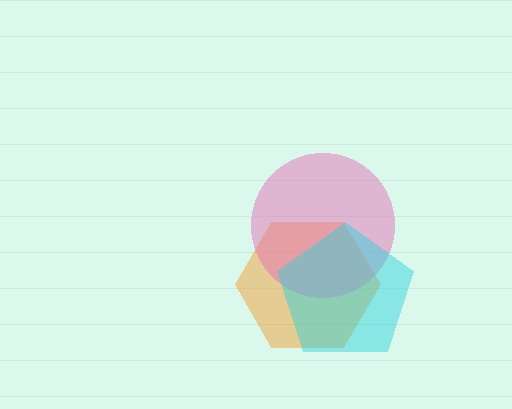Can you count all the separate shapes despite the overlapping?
Yes, there are 3 separate shapes.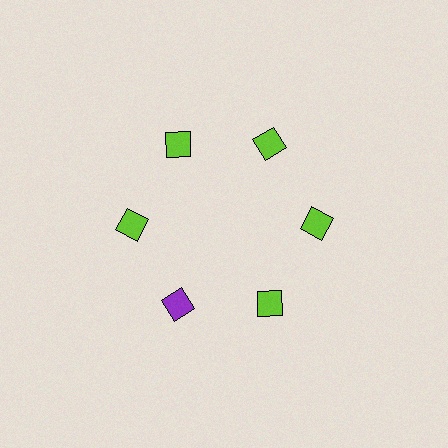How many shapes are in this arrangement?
There are 6 shapes arranged in a ring pattern.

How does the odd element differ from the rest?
It has a different color: purple instead of lime.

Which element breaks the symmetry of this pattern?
The purple diamond at roughly the 7 o'clock position breaks the symmetry. All other shapes are lime diamonds.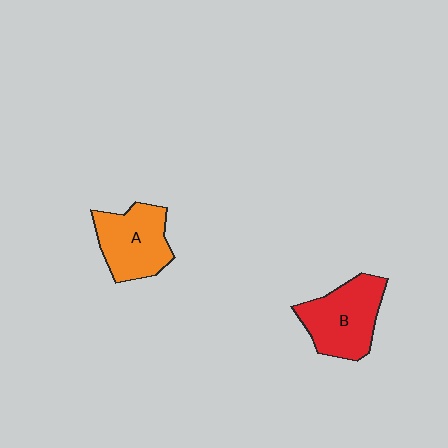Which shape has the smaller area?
Shape A (orange).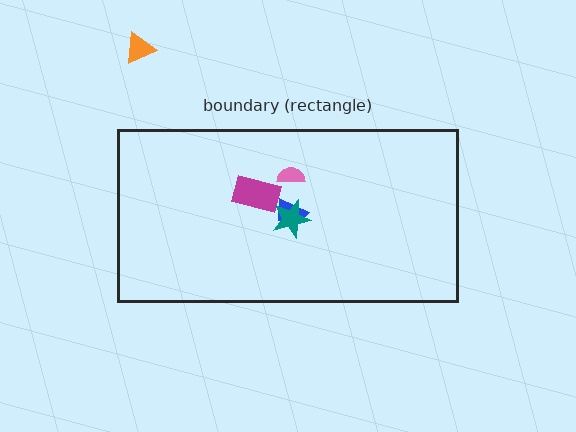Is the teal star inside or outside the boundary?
Inside.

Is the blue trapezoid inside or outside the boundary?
Inside.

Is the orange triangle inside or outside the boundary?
Outside.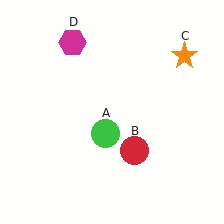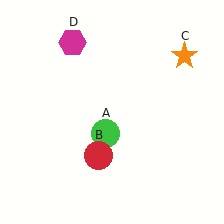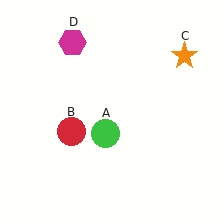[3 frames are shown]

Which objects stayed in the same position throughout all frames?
Green circle (object A) and orange star (object C) and magenta hexagon (object D) remained stationary.